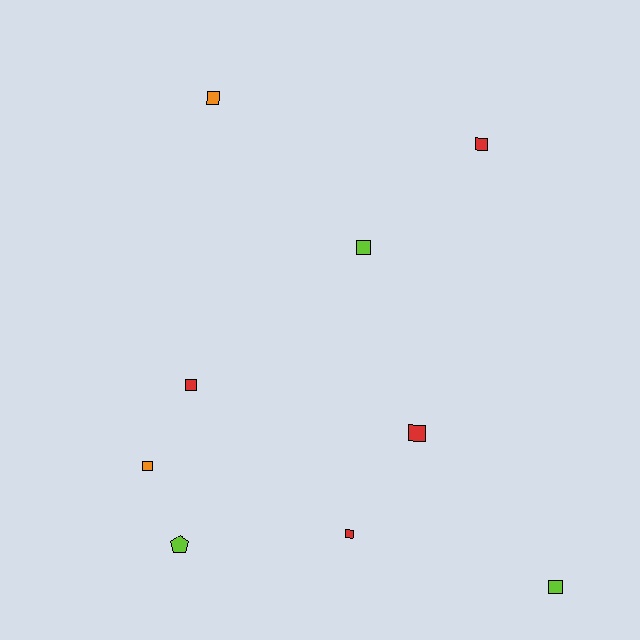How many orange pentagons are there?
There are no orange pentagons.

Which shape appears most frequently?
Square, with 8 objects.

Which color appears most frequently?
Red, with 4 objects.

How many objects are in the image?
There are 9 objects.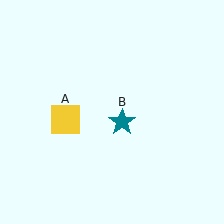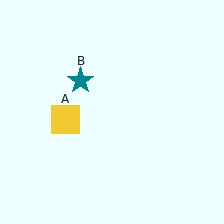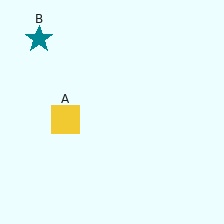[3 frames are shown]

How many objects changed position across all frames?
1 object changed position: teal star (object B).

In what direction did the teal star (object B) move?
The teal star (object B) moved up and to the left.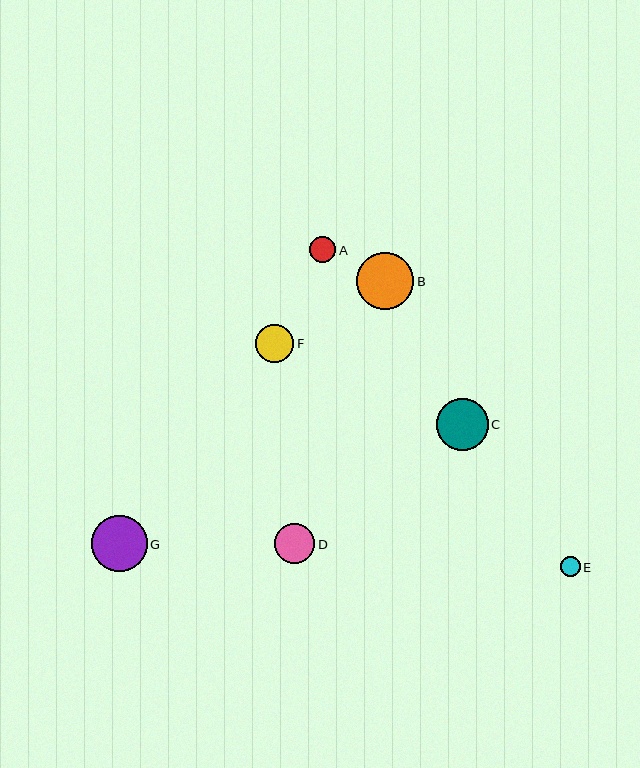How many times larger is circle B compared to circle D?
Circle B is approximately 1.4 times the size of circle D.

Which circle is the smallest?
Circle E is the smallest with a size of approximately 19 pixels.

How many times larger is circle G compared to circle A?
Circle G is approximately 2.1 times the size of circle A.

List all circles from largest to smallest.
From largest to smallest: B, G, C, D, F, A, E.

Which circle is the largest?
Circle B is the largest with a size of approximately 57 pixels.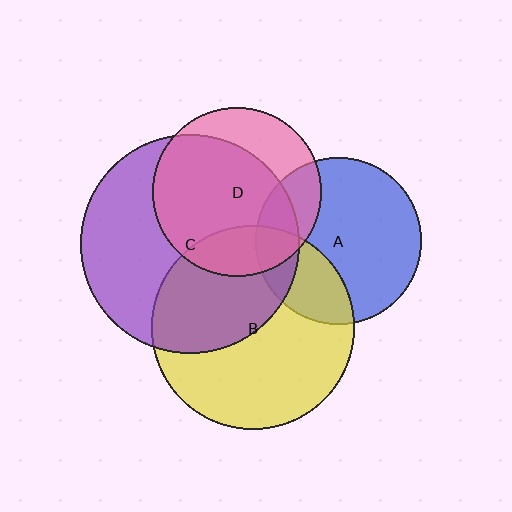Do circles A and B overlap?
Yes.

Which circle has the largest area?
Circle C (purple).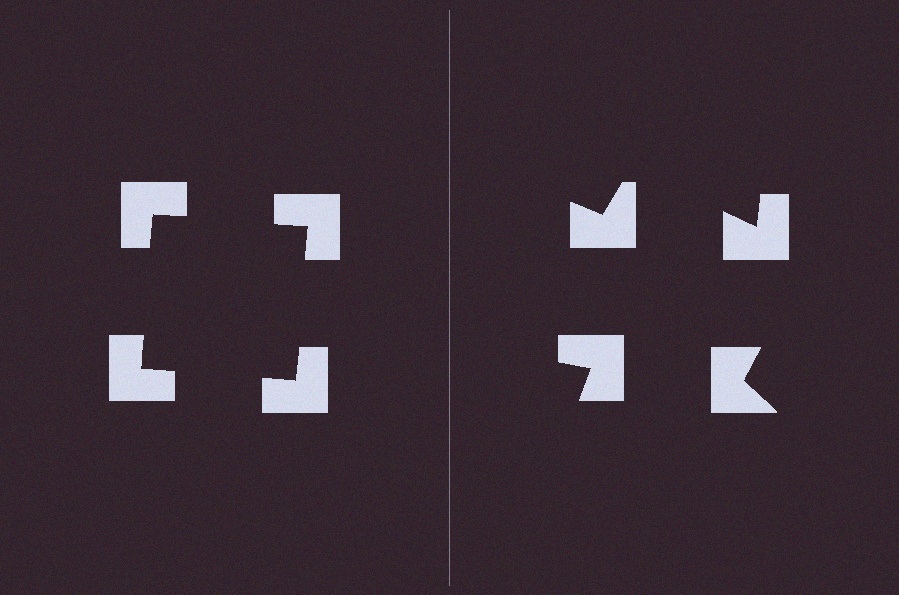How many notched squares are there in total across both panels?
8 — 4 on each side.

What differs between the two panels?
The notched squares are positioned identically on both sides; only the wedge orientations differ. On the left they align to a square; on the right they are misaligned.